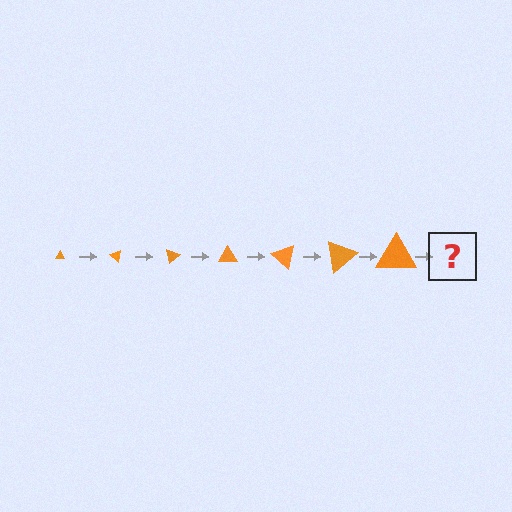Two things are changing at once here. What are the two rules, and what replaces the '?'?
The two rules are that the triangle grows larger each step and it rotates 40 degrees each step. The '?' should be a triangle, larger than the previous one and rotated 280 degrees from the start.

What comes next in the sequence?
The next element should be a triangle, larger than the previous one and rotated 280 degrees from the start.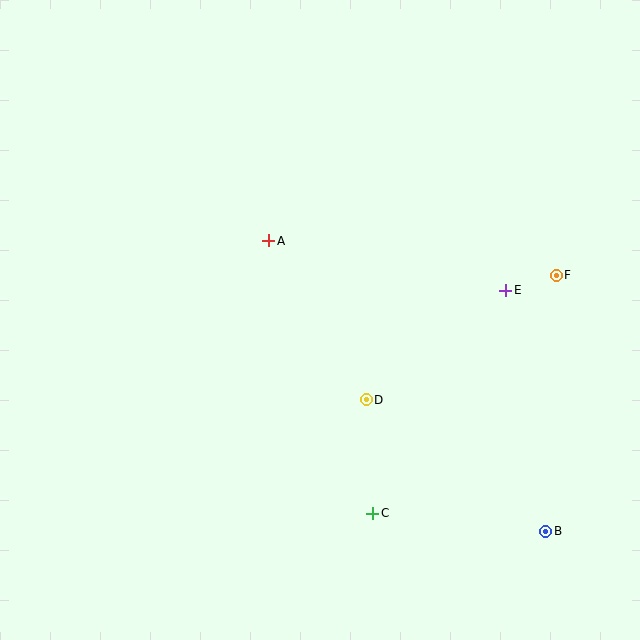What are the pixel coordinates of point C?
Point C is at (373, 513).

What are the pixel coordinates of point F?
Point F is at (556, 276).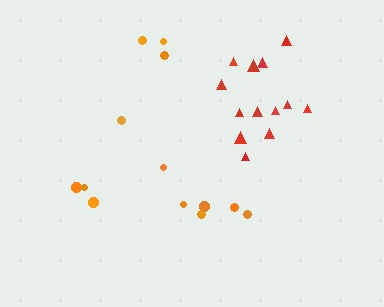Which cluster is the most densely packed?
Red.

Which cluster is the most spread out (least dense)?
Orange.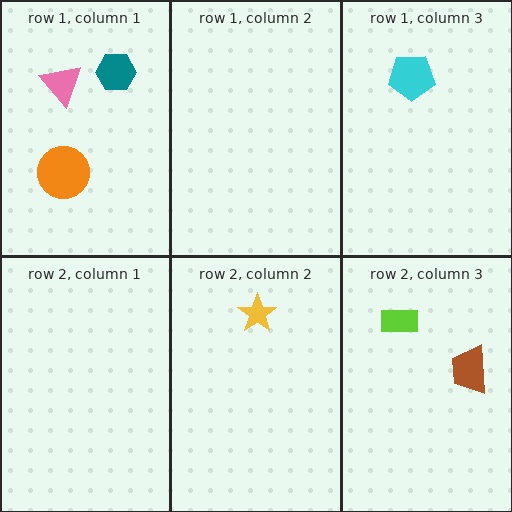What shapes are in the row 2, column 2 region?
The yellow star.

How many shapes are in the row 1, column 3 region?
1.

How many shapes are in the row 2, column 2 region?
1.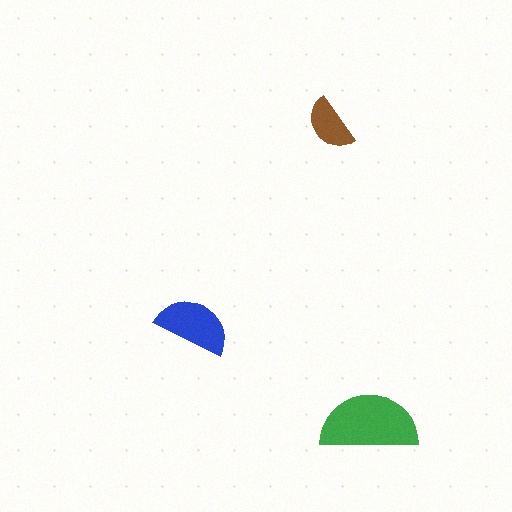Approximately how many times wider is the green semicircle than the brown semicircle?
About 2 times wider.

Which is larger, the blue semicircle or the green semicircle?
The green one.